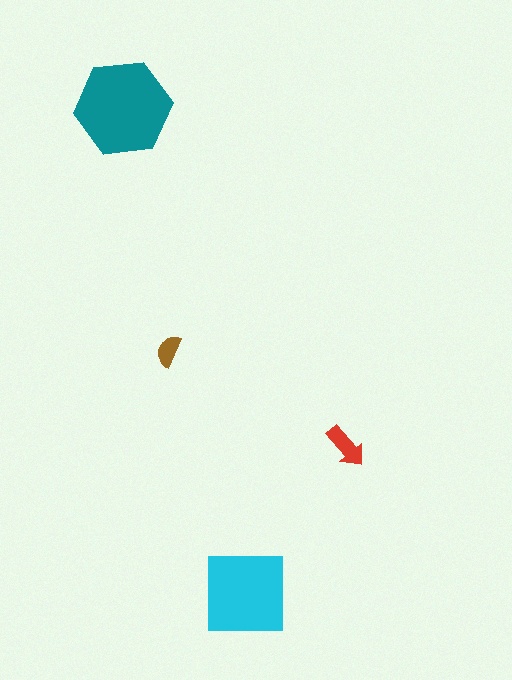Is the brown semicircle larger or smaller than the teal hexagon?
Smaller.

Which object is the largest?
The teal hexagon.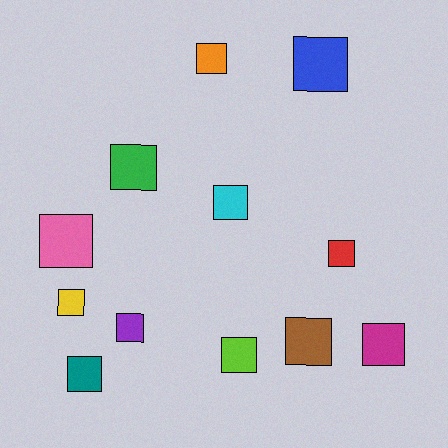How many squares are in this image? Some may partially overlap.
There are 12 squares.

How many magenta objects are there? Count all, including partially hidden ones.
There is 1 magenta object.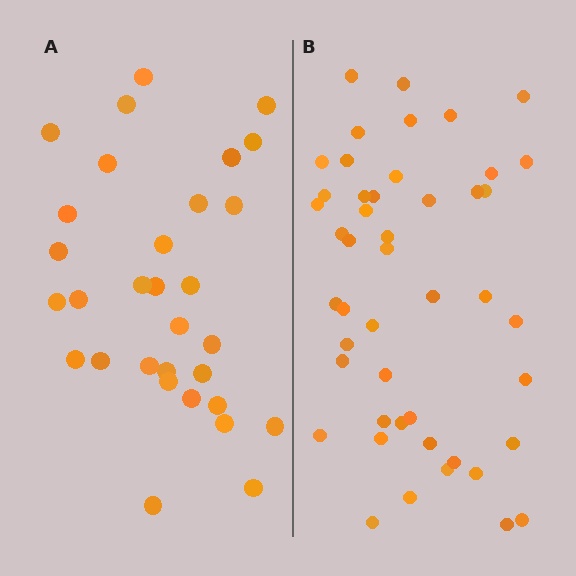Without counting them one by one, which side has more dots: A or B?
Region B (the right region) has more dots.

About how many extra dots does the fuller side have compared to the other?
Region B has approximately 15 more dots than region A.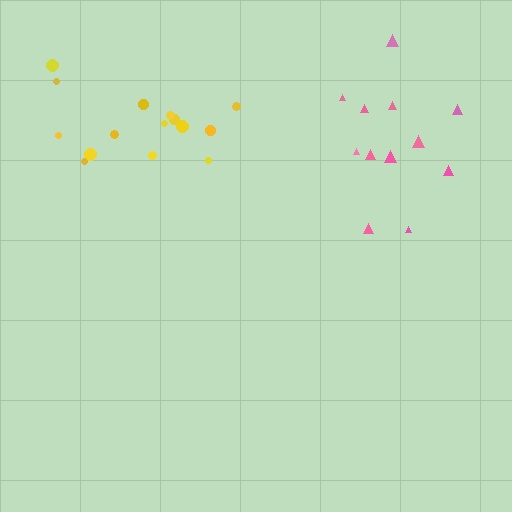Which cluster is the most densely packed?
Yellow.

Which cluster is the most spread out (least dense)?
Pink.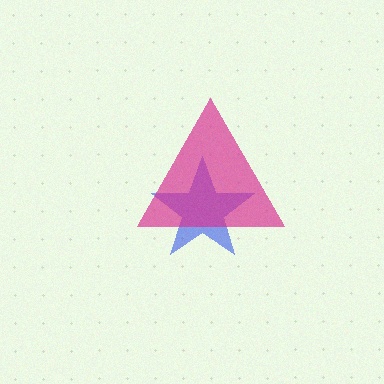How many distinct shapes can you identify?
There are 2 distinct shapes: a blue star, a magenta triangle.